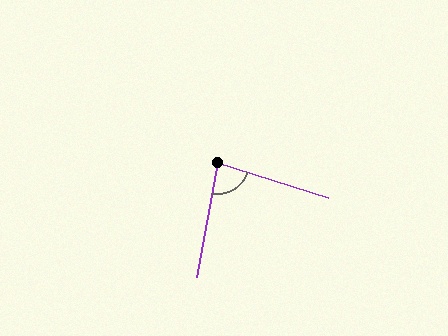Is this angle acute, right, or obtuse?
It is acute.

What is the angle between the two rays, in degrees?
Approximately 83 degrees.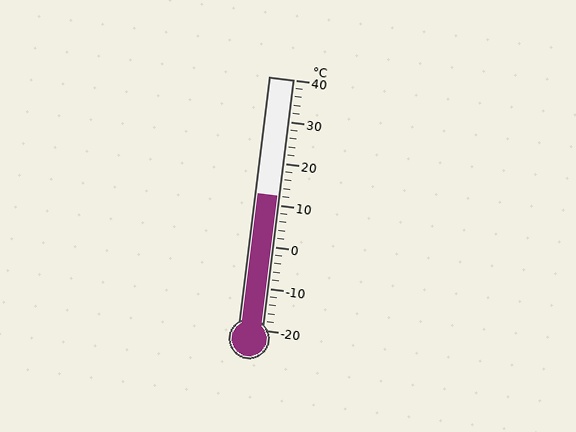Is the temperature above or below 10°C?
The temperature is above 10°C.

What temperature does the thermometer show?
The thermometer shows approximately 12°C.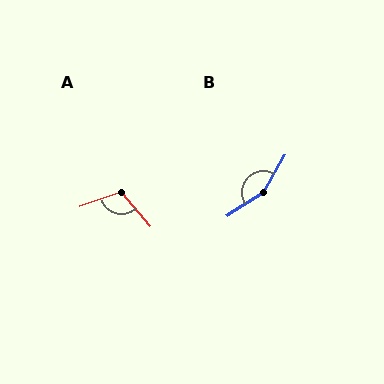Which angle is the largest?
B, at approximately 153 degrees.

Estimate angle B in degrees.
Approximately 153 degrees.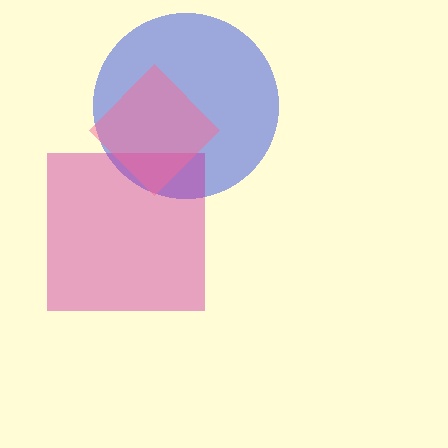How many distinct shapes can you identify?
There are 3 distinct shapes: a blue circle, a magenta square, a pink diamond.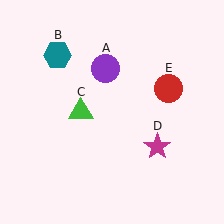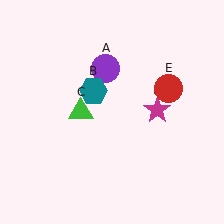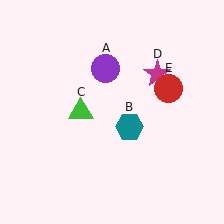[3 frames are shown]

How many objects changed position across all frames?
2 objects changed position: teal hexagon (object B), magenta star (object D).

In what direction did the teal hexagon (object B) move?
The teal hexagon (object B) moved down and to the right.